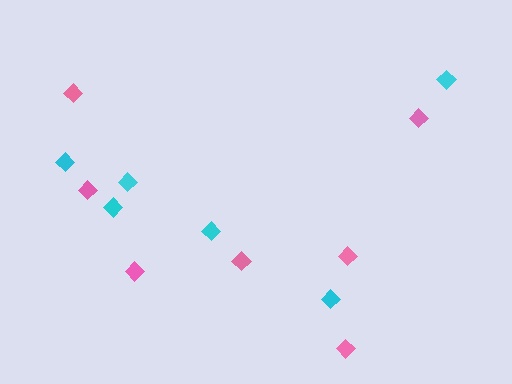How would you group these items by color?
There are 2 groups: one group of pink diamonds (7) and one group of cyan diamonds (6).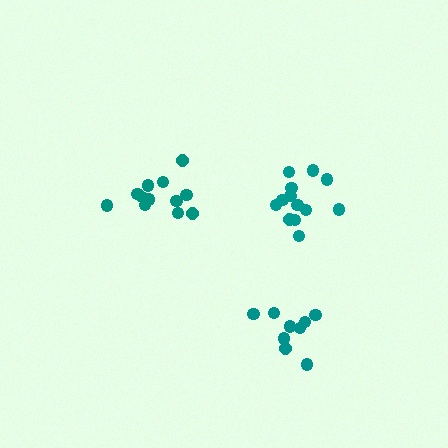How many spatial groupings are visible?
There are 3 spatial groupings.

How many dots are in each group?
Group 1: 12 dots, Group 2: 9 dots, Group 3: 13 dots (34 total).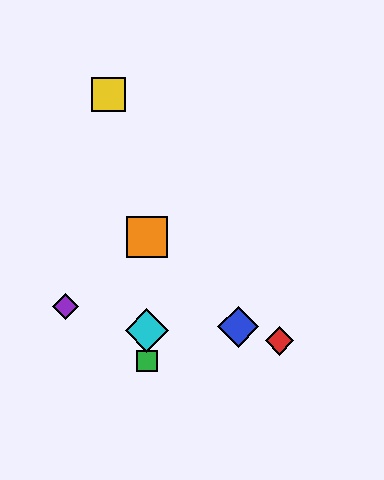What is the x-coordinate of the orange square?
The orange square is at x≈147.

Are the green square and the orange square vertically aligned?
Yes, both are at x≈147.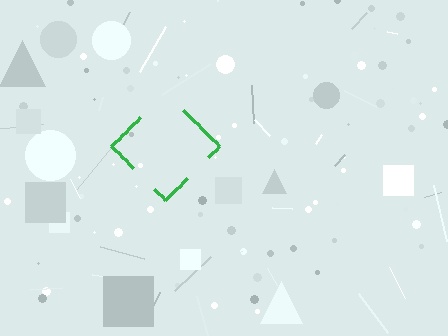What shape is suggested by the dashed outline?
The dashed outline suggests a diamond.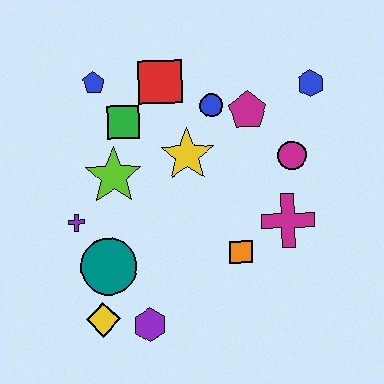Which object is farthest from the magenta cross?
The blue pentagon is farthest from the magenta cross.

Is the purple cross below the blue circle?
Yes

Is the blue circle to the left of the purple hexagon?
No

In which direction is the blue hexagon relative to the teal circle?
The blue hexagon is to the right of the teal circle.